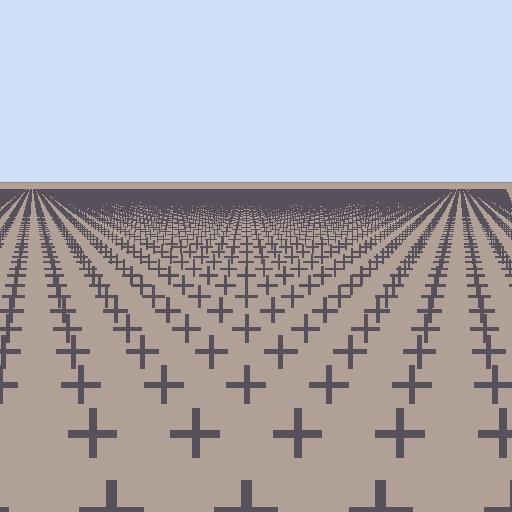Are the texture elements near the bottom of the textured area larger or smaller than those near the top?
Larger. Near the bottom, elements are closer to the viewer and appear at a bigger on-screen size.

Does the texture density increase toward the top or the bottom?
Density increases toward the top.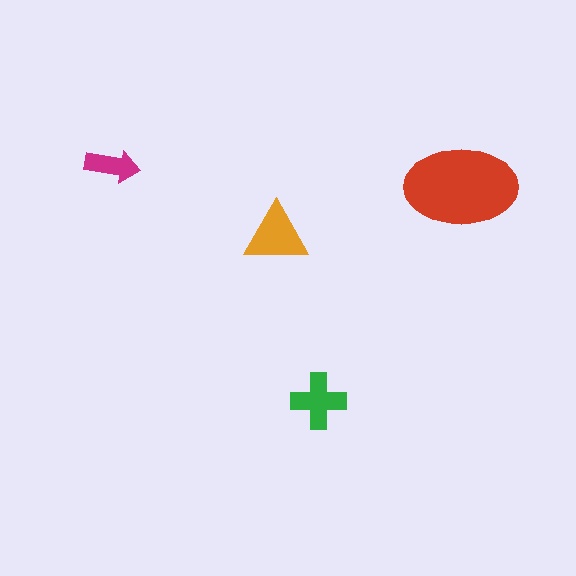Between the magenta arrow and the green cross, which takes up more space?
The green cross.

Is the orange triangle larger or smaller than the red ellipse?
Smaller.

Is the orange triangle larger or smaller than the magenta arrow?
Larger.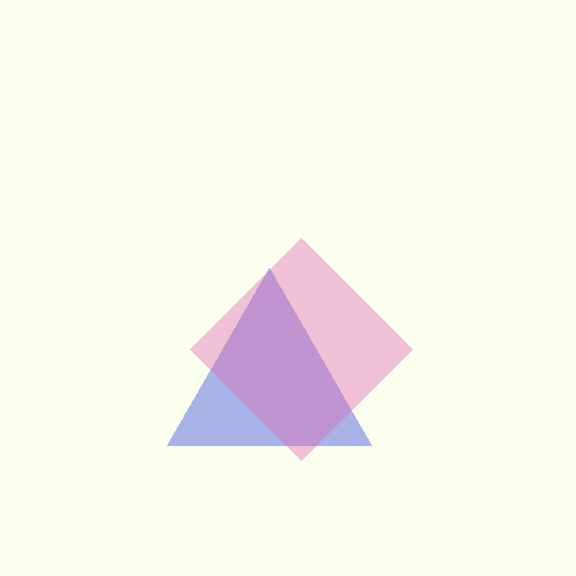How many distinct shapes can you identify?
There are 2 distinct shapes: a blue triangle, a pink diamond.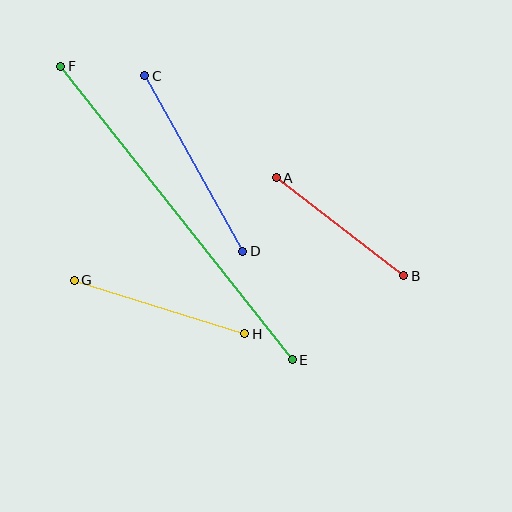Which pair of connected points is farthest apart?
Points E and F are farthest apart.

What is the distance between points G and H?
The distance is approximately 179 pixels.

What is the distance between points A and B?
The distance is approximately 161 pixels.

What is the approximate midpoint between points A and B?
The midpoint is at approximately (340, 227) pixels.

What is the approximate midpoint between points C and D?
The midpoint is at approximately (194, 164) pixels.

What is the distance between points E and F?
The distance is approximately 374 pixels.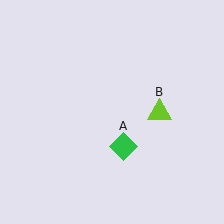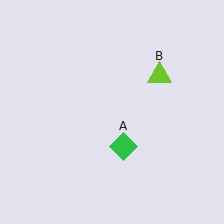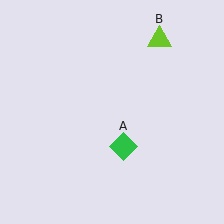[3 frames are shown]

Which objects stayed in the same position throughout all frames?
Green diamond (object A) remained stationary.